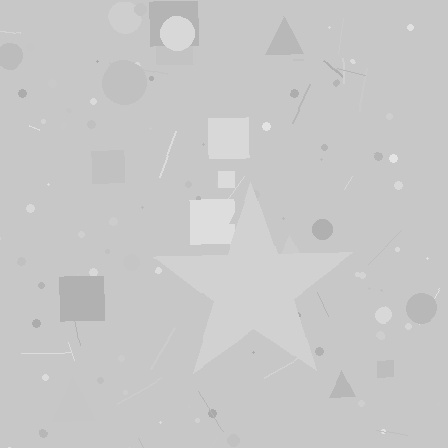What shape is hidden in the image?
A star is hidden in the image.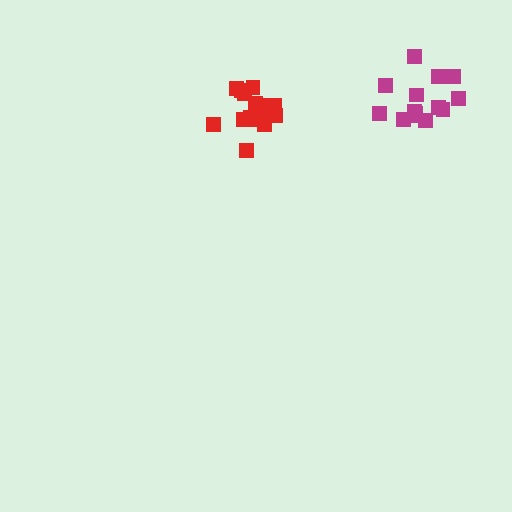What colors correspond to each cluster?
The clusters are colored: magenta, red.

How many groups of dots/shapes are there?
There are 2 groups.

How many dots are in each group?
Group 1: 14 dots, Group 2: 17 dots (31 total).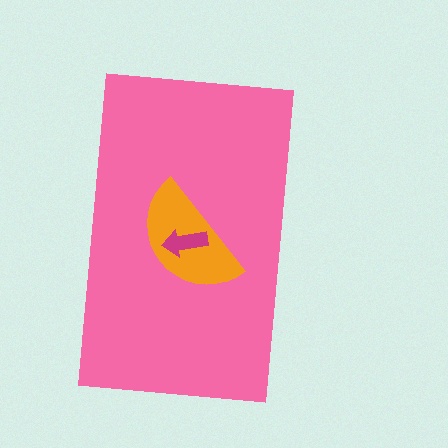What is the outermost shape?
The pink rectangle.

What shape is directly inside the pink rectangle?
The orange semicircle.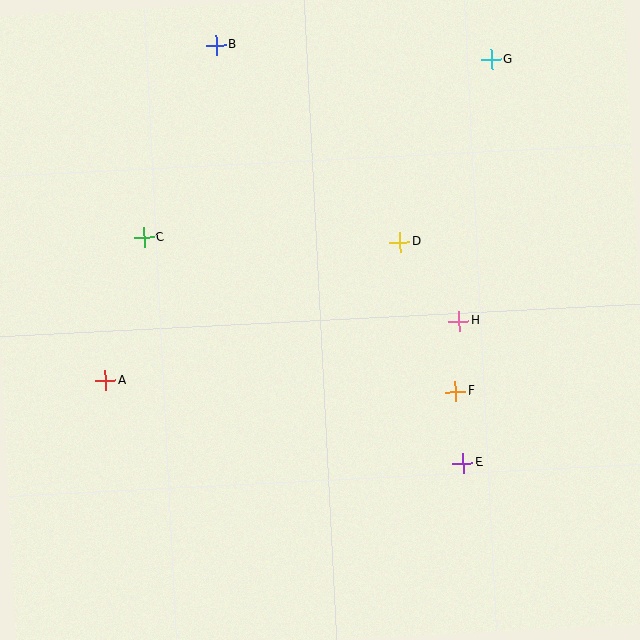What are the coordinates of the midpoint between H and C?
The midpoint between H and C is at (302, 279).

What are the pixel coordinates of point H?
Point H is at (459, 321).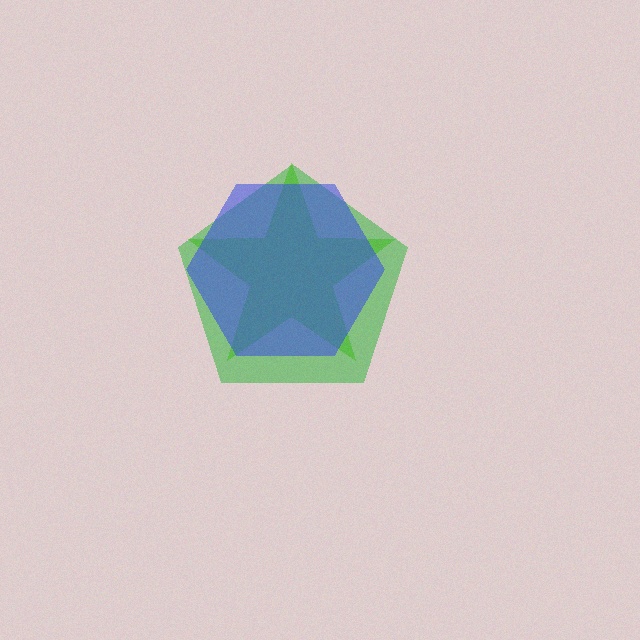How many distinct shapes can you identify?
There are 3 distinct shapes: a lime star, a green pentagon, a blue hexagon.